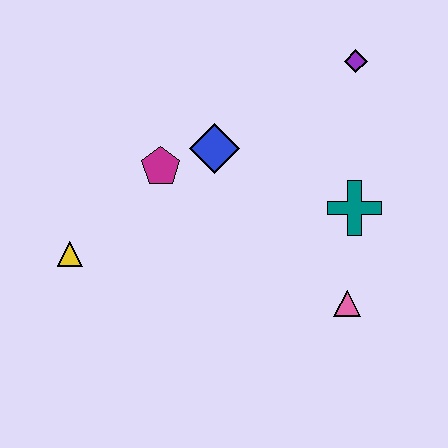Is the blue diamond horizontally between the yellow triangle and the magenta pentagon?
No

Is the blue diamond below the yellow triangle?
No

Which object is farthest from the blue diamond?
The pink triangle is farthest from the blue diamond.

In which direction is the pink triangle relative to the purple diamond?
The pink triangle is below the purple diamond.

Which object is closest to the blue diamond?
The magenta pentagon is closest to the blue diamond.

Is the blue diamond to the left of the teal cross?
Yes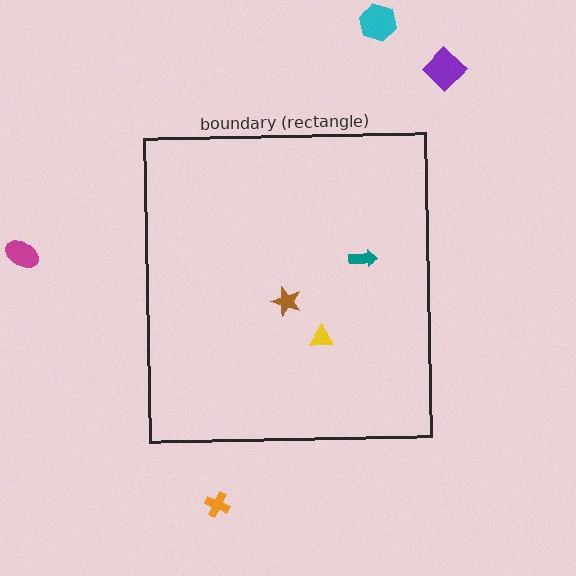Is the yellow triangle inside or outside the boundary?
Inside.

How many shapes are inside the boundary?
3 inside, 4 outside.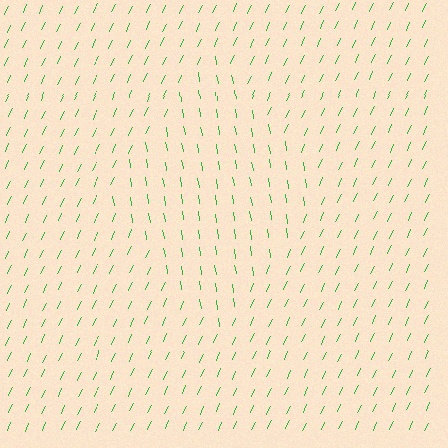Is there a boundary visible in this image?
Yes, there is a texture boundary formed by a change in line orientation.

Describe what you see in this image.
The image is filled with small green line segments. A diamond region in the image has lines oriented differently from the surrounding lines, creating a visible texture boundary.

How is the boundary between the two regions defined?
The boundary is defined purely by a change in line orientation (approximately 34 degrees difference). All lines are the same color and thickness.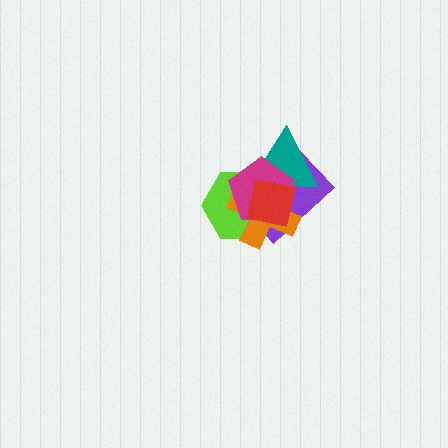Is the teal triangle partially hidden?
Yes, it is partially covered by another shape.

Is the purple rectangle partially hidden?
Yes, it is partially covered by another shape.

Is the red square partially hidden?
No, no other shape covers it.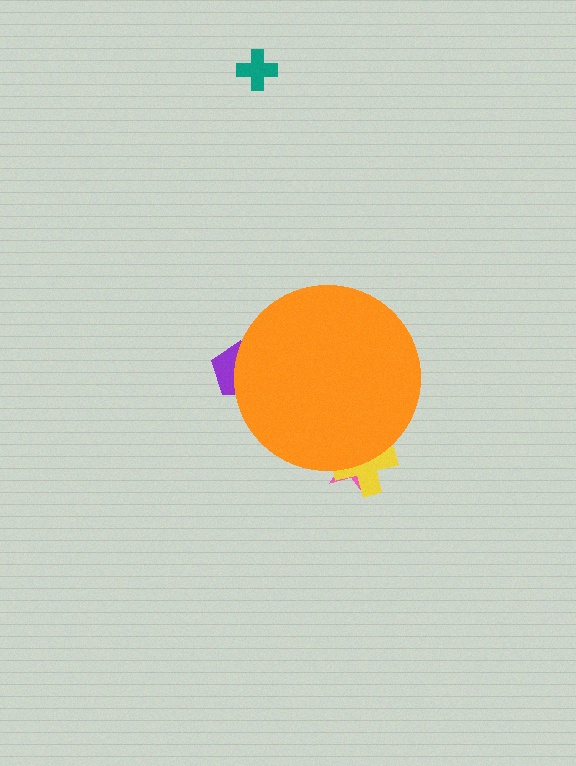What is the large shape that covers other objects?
An orange circle.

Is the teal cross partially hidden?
No, the teal cross is fully visible.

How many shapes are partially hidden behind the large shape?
3 shapes are partially hidden.